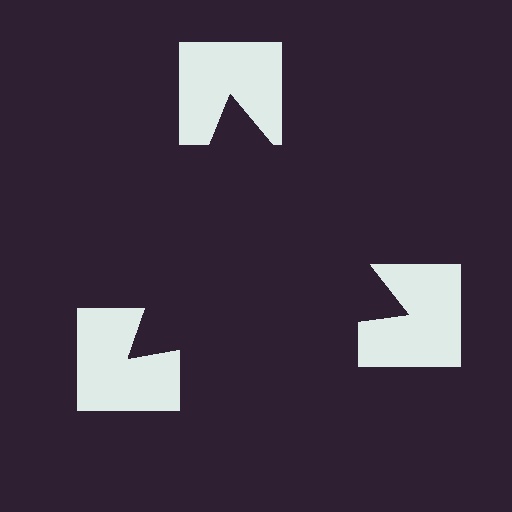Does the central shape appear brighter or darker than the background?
It typically appears slightly darker than the background, even though no actual brightness change is drawn.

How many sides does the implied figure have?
3 sides.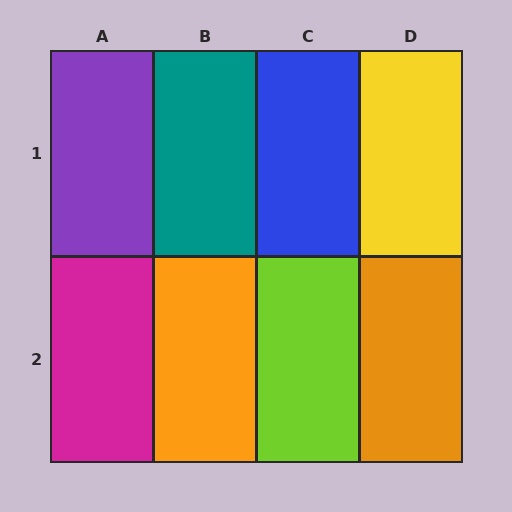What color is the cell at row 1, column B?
Teal.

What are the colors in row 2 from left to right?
Magenta, orange, lime, orange.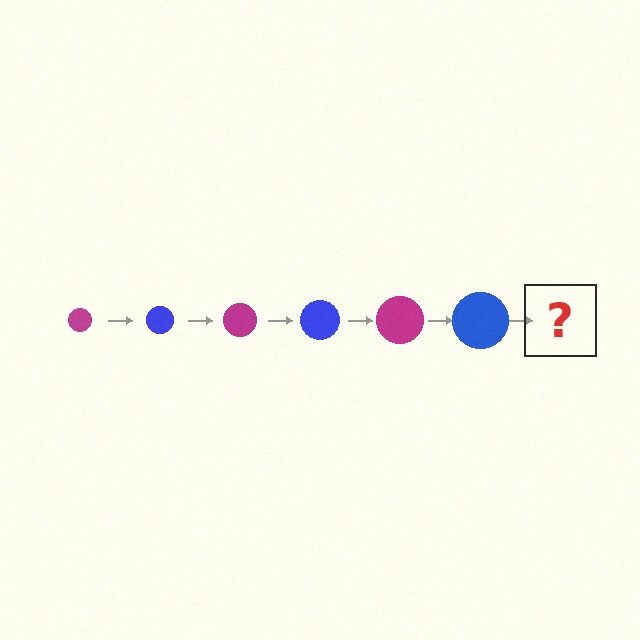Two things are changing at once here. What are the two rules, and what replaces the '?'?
The two rules are that the circle grows larger each step and the color cycles through magenta and blue. The '?' should be a magenta circle, larger than the previous one.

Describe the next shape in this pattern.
It should be a magenta circle, larger than the previous one.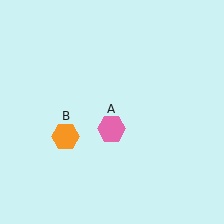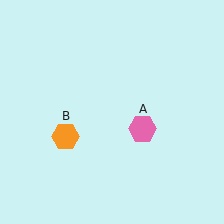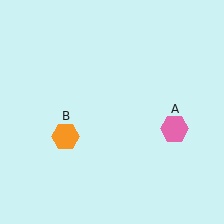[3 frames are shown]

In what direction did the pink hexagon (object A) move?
The pink hexagon (object A) moved right.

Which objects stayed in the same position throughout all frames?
Orange hexagon (object B) remained stationary.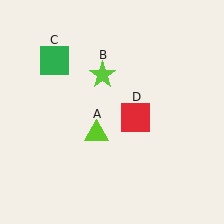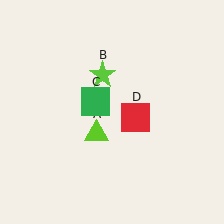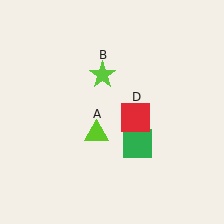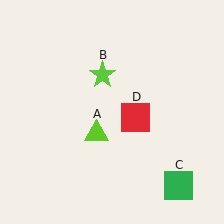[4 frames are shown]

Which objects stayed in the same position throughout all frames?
Lime triangle (object A) and lime star (object B) and red square (object D) remained stationary.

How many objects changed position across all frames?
1 object changed position: green square (object C).